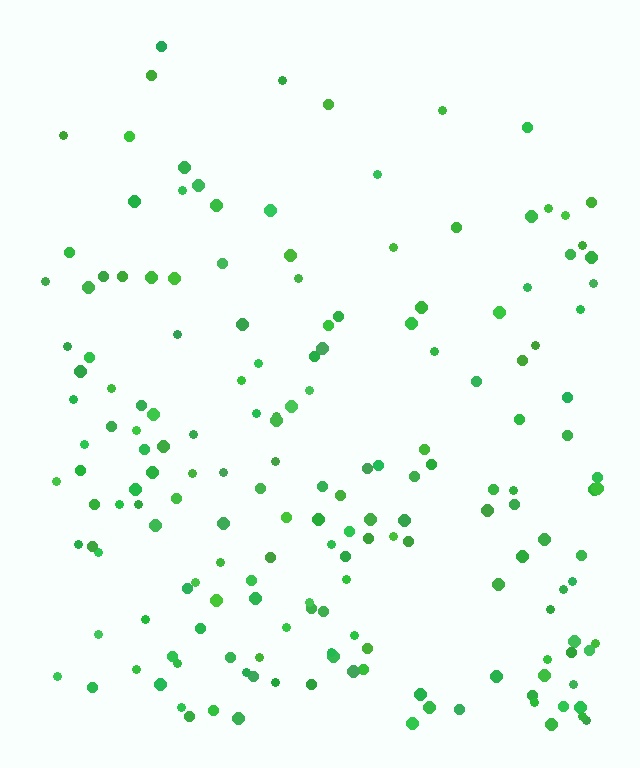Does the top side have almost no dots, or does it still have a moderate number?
Still a moderate number, just noticeably fewer than the bottom.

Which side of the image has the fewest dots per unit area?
The top.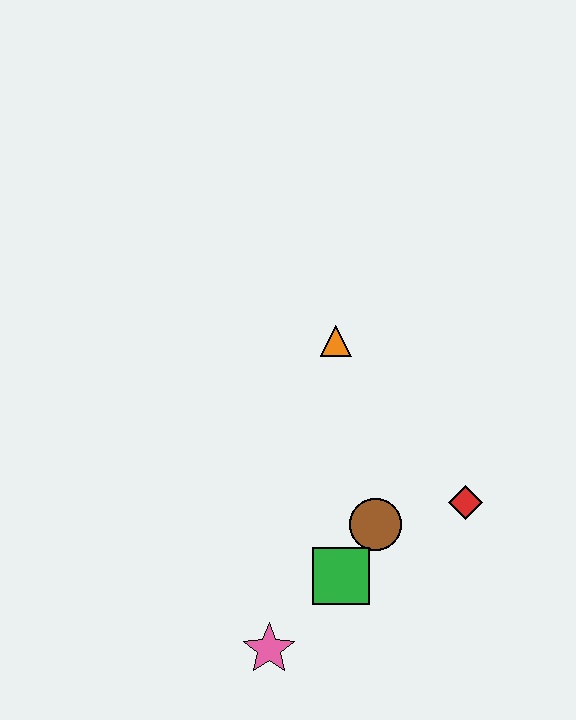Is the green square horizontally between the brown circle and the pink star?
Yes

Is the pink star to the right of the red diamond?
No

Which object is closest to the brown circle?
The green square is closest to the brown circle.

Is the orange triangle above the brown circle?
Yes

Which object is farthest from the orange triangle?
The pink star is farthest from the orange triangle.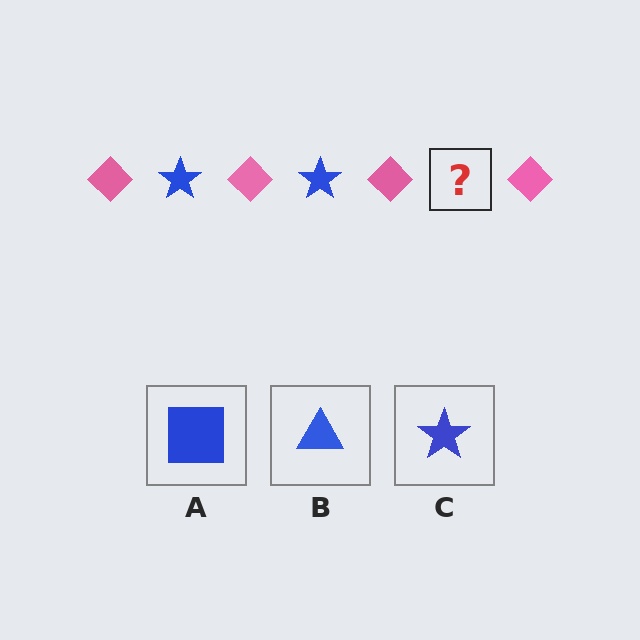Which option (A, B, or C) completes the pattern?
C.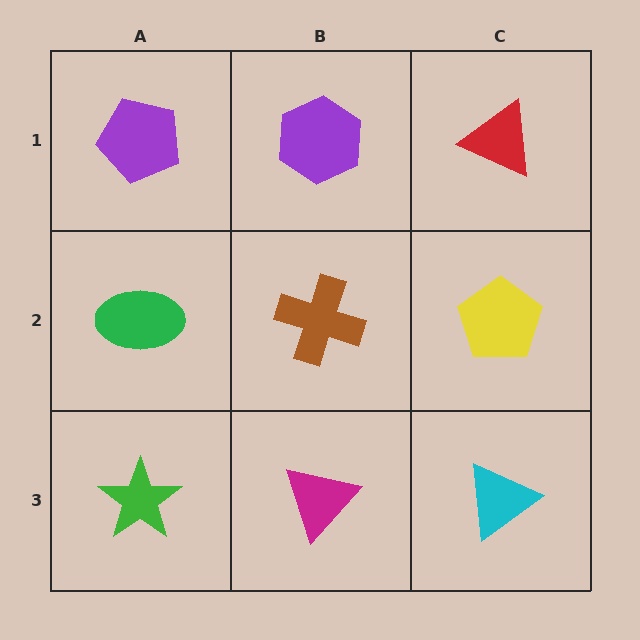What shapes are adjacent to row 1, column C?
A yellow pentagon (row 2, column C), a purple hexagon (row 1, column B).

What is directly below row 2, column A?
A green star.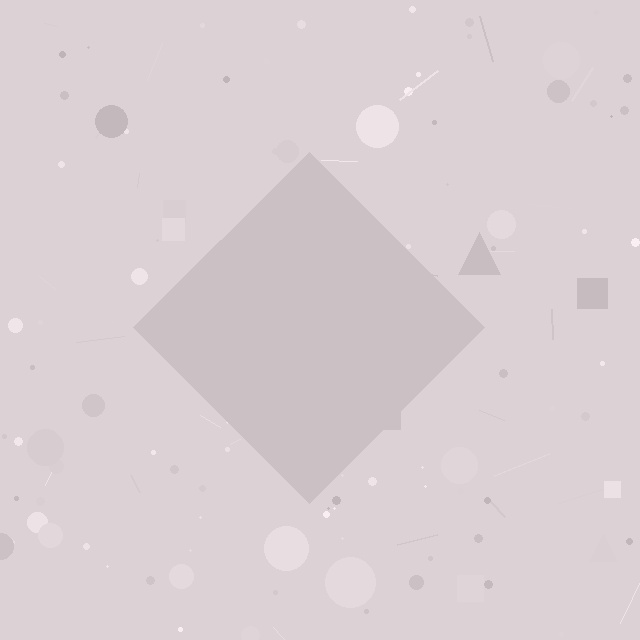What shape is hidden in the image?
A diamond is hidden in the image.